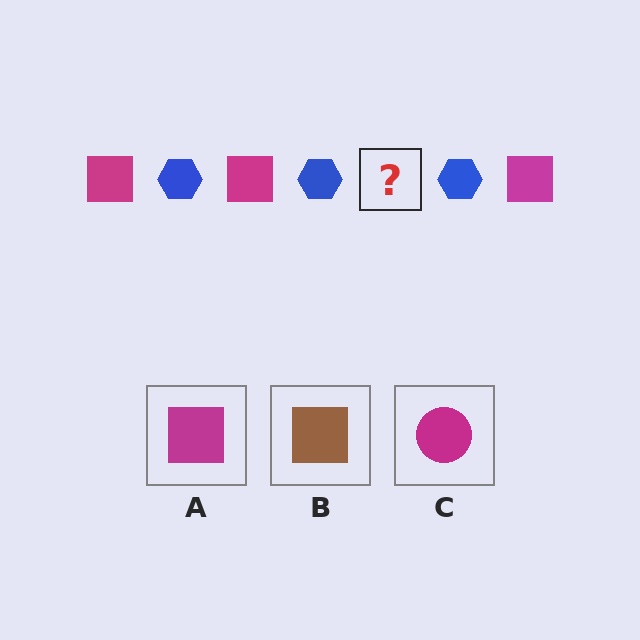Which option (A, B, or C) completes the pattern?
A.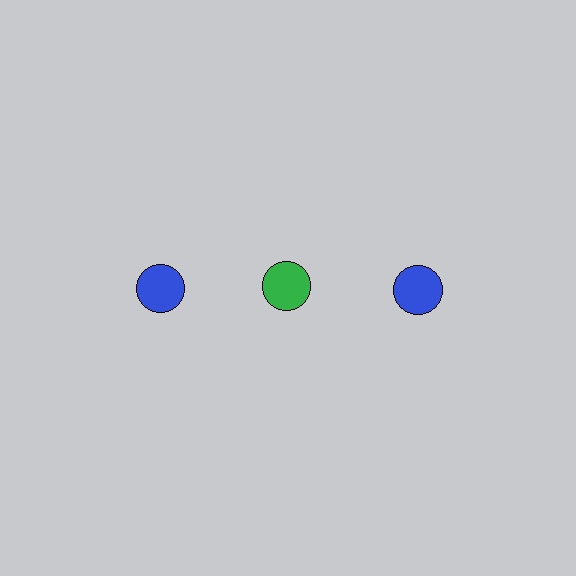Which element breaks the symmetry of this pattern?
The green circle in the top row, second from left column breaks the symmetry. All other shapes are blue circles.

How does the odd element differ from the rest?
It has a different color: green instead of blue.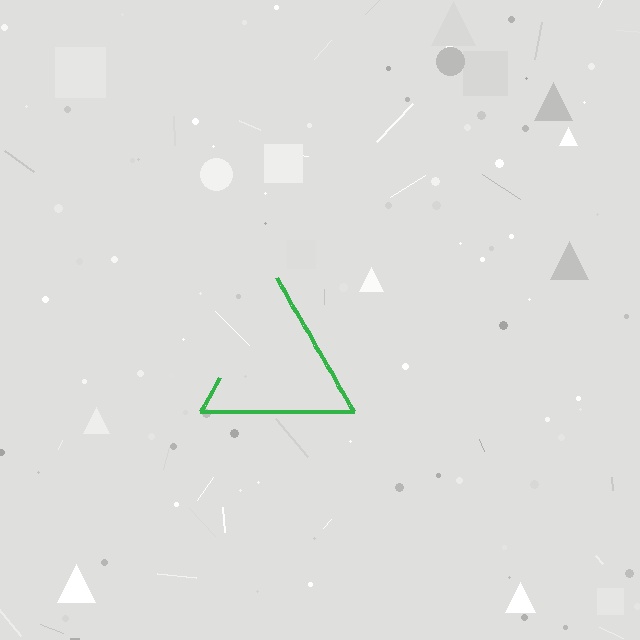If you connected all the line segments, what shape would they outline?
They would outline a triangle.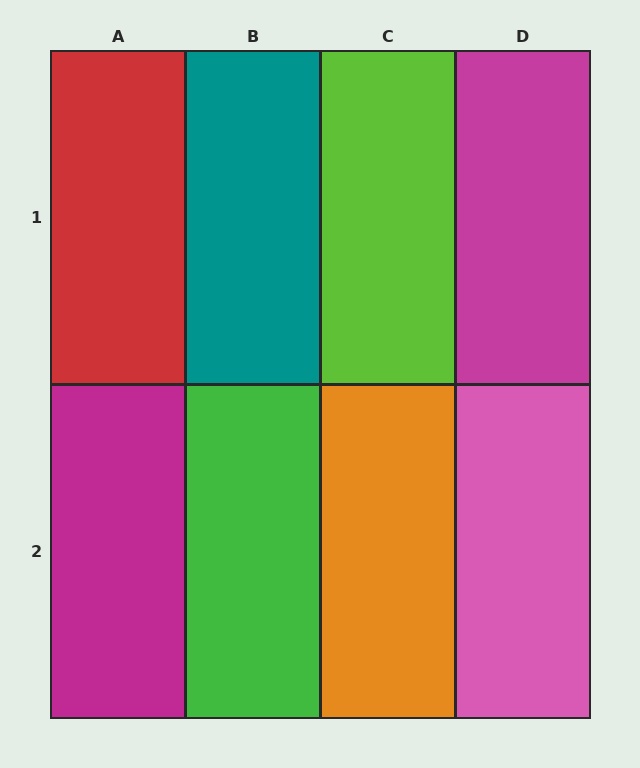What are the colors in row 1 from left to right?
Red, teal, lime, magenta.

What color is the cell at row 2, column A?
Magenta.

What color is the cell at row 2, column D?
Pink.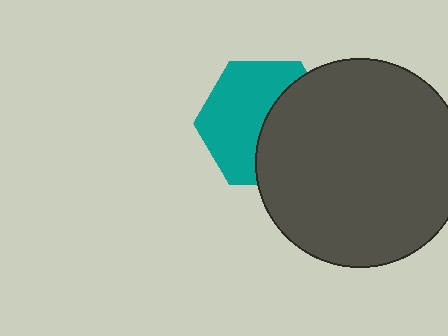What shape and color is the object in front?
The object in front is a dark gray circle.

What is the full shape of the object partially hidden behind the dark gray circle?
The partially hidden object is a teal hexagon.